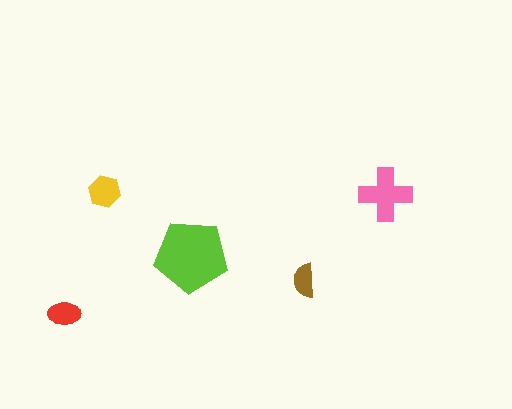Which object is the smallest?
The brown semicircle.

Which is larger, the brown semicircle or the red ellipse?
The red ellipse.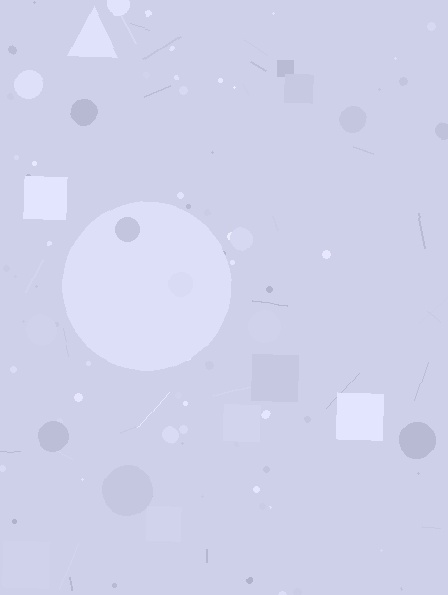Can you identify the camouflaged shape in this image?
The camouflaged shape is a circle.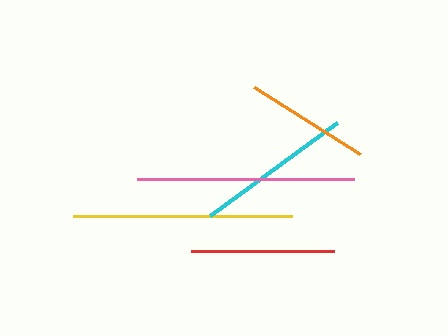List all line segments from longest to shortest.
From longest to shortest: yellow, pink, cyan, red, orange.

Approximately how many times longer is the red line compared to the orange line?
The red line is approximately 1.1 times the length of the orange line.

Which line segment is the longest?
The yellow line is the longest at approximately 219 pixels.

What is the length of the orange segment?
The orange segment is approximately 126 pixels long.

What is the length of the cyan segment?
The cyan segment is approximately 157 pixels long.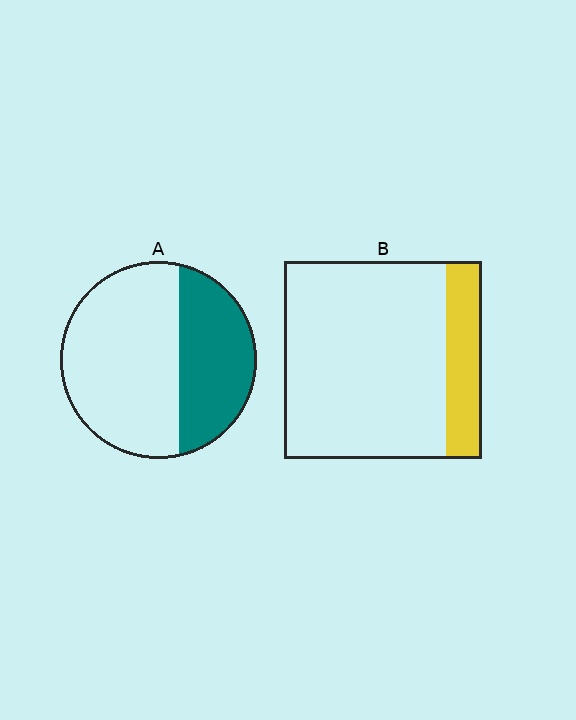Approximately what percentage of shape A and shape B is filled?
A is approximately 35% and B is approximately 20%.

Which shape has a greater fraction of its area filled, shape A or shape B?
Shape A.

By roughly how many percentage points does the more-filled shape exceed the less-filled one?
By roughly 20 percentage points (A over B).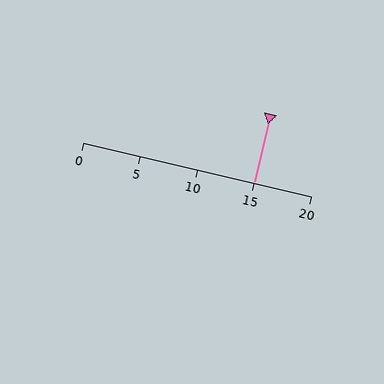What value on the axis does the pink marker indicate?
The marker indicates approximately 15.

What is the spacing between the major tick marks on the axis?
The major ticks are spaced 5 apart.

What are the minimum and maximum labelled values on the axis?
The axis runs from 0 to 20.